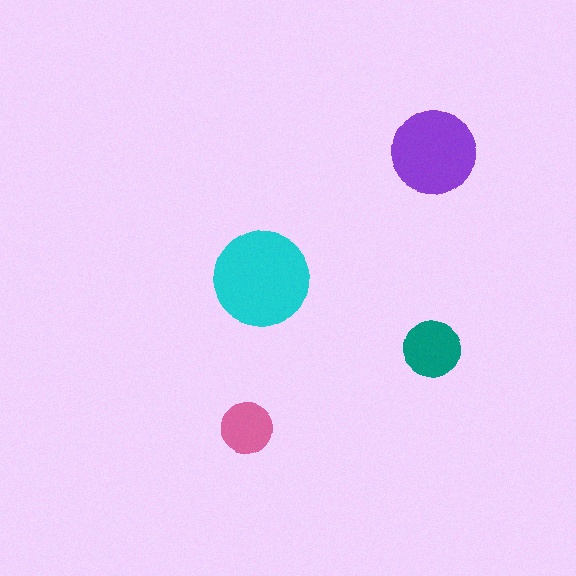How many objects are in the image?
There are 4 objects in the image.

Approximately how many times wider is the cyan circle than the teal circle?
About 1.5 times wider.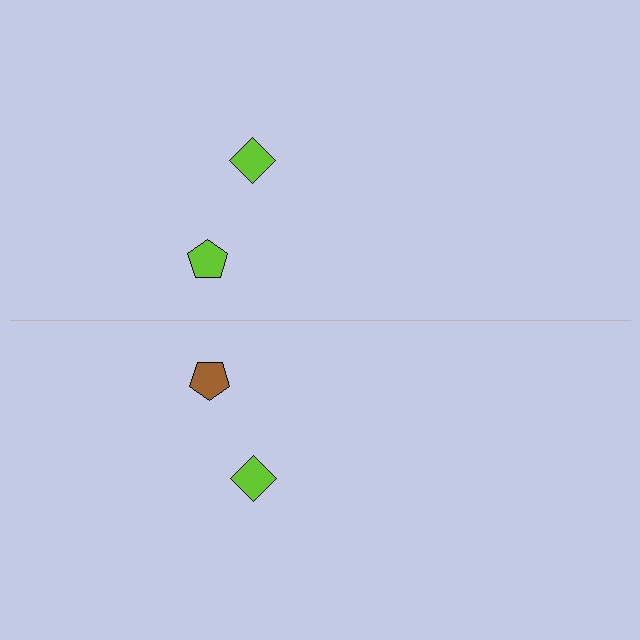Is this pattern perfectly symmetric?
No, the pattern is not perfectly symmetric. The brown pentagon on the bottom side breaks the symmetry — its mirror counterpart is lime.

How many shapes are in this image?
There are 4 shapes in this image.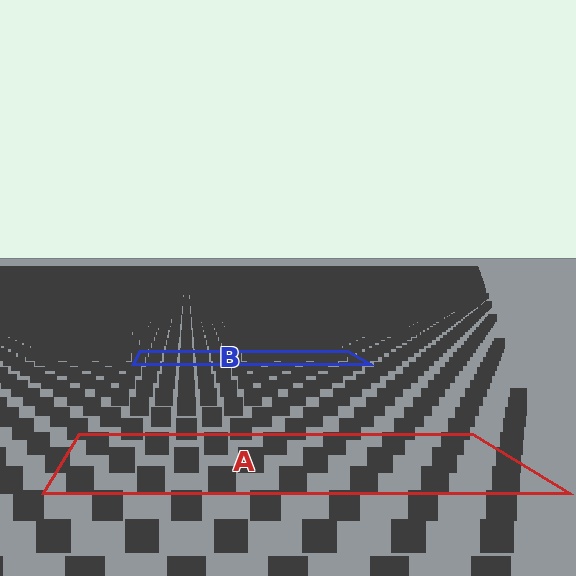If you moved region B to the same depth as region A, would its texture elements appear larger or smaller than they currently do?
They would appear larger. At a closer depth, the same texture elements are projected at a bigger on-screen size.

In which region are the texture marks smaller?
The texture marks are smaller in region B, because it is farther away.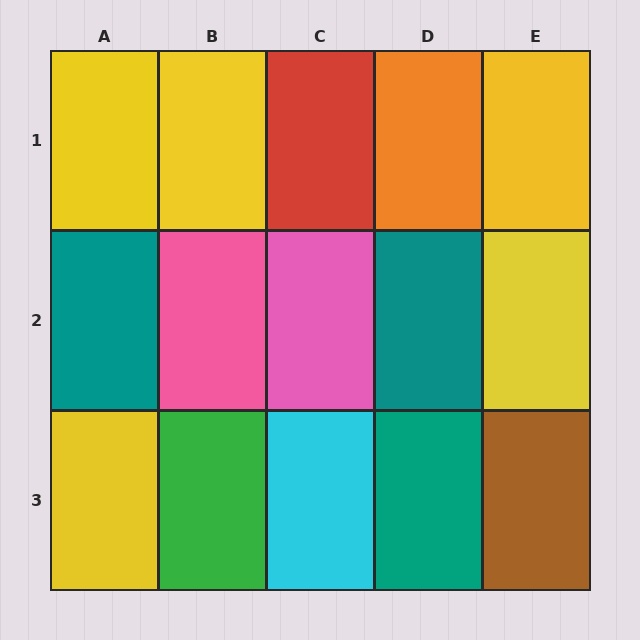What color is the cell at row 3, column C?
Cyan.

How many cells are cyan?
1 cell is cyan.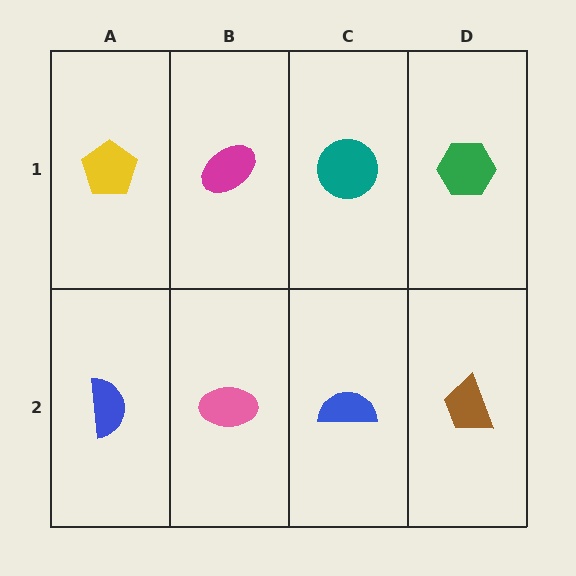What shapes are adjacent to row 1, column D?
A brown trapezoid (row 2, column D), a teal circle (row 1, column C).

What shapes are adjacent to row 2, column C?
A teal circle (row 1, column C), a pink ellipse (row 2, column B), a brown trapezoid (row 2, column D).